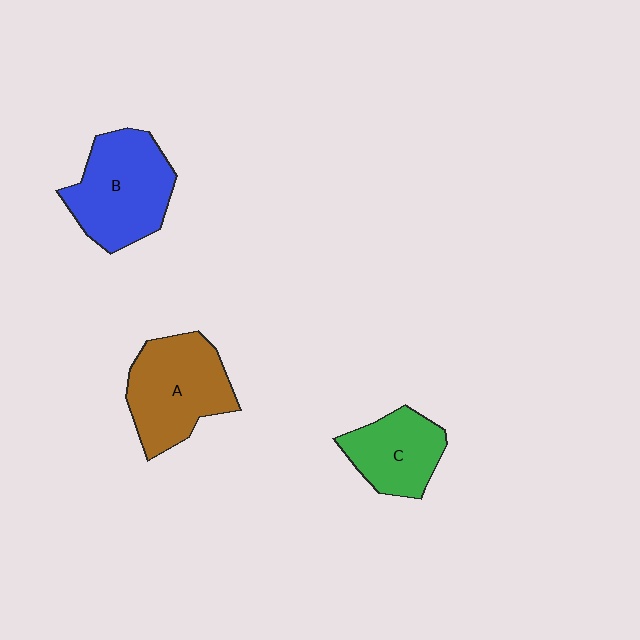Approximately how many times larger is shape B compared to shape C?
Approximately 1.5 times.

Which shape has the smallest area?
Shape C (green).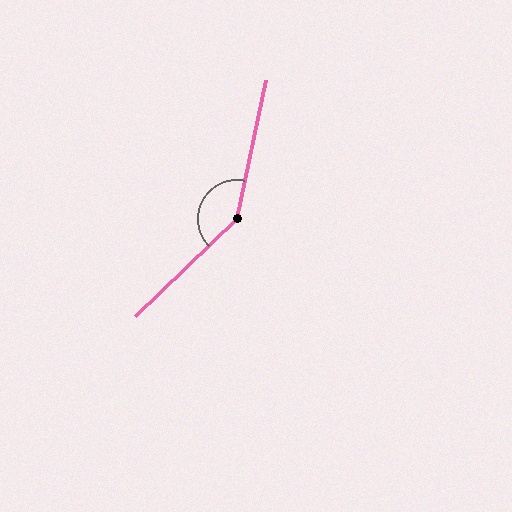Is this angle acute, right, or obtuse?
It is obtuse.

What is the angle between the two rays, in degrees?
Approximately 146 degrees.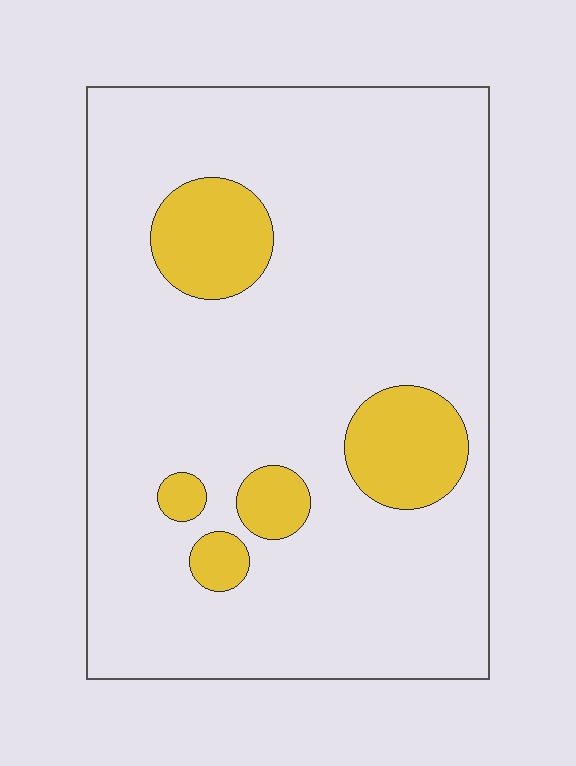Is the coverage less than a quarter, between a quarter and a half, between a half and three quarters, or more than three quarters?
Less than a quarter.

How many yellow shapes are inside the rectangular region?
5.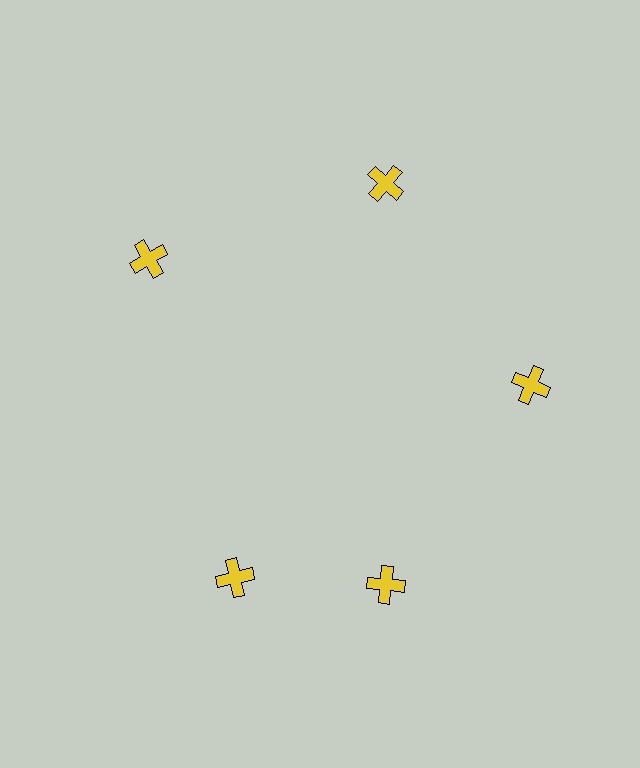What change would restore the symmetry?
The symmetry would be restored by rotating it back into even spacing with its neighbors so that all 5 crosses sit at equal angles and equal distance from the center.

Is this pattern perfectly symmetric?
No. The 5 yellow crosses are arranged in a ring, but one element near the 8 o'clock position is rotated out of alignment along the ring, breaking the 5-fold rotational symmetry.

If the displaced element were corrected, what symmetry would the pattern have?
It would have 5-fold rotational symmetry — the pattern would map onto itself every 72 degrees.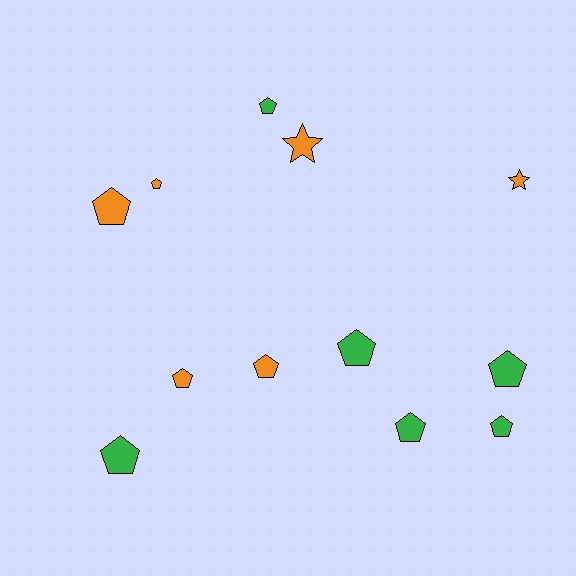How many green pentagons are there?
There are 6 green pentagons.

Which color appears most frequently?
Green, with 6 objects.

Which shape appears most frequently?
Pentagon, with 10 objects.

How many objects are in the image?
There are 12 objects.